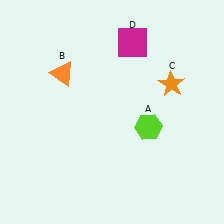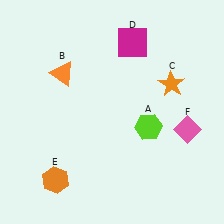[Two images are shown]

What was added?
An orange hexagon (E), a pink diamond (F) were added in Image 2.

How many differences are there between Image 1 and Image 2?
There are 2 differences between the two images.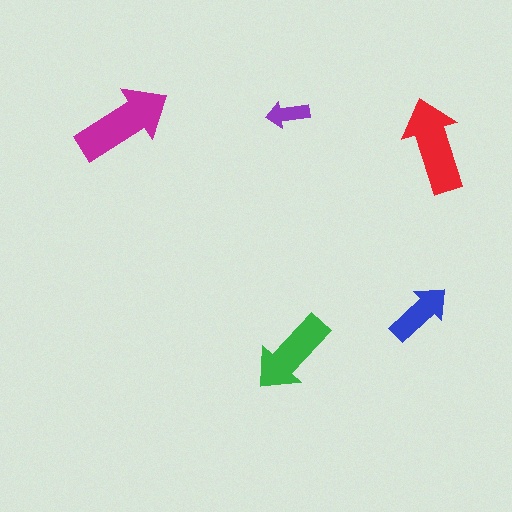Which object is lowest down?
The green arrow is bottommost.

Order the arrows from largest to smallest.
the magenta one, the red one, the green one, the blue one, the purple one.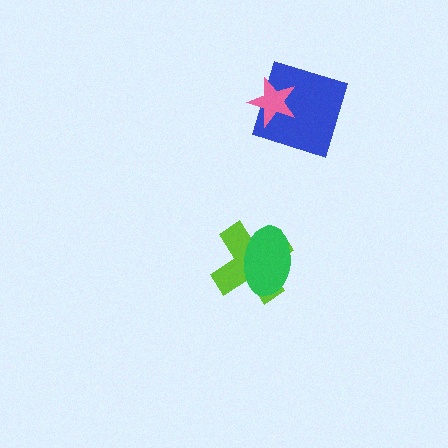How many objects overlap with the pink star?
1 object overlaps with the pink star.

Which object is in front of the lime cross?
The green ellipse is in front of the lime cross.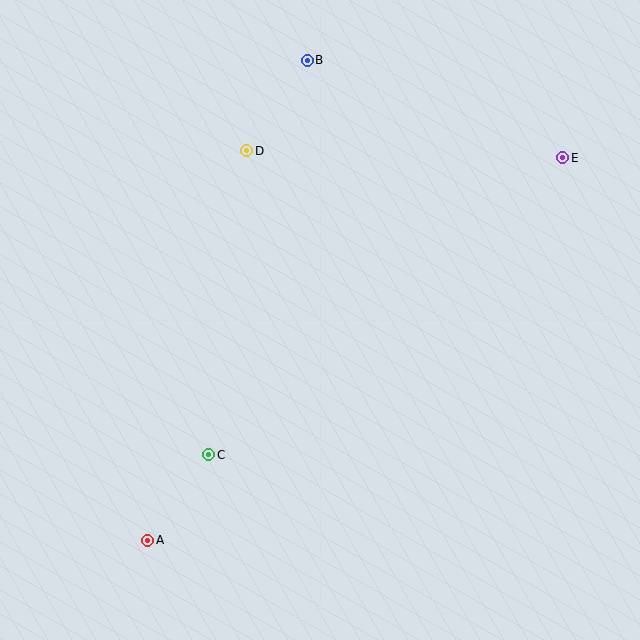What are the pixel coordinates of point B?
Point B is at (307, 60).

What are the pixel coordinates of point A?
Point A is at (148, 540).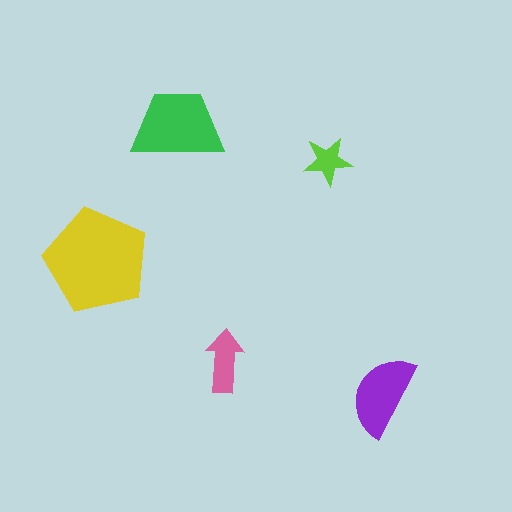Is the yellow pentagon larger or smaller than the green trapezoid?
Larger.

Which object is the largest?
The yellow pentagon.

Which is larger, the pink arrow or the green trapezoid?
The green trapezoid.